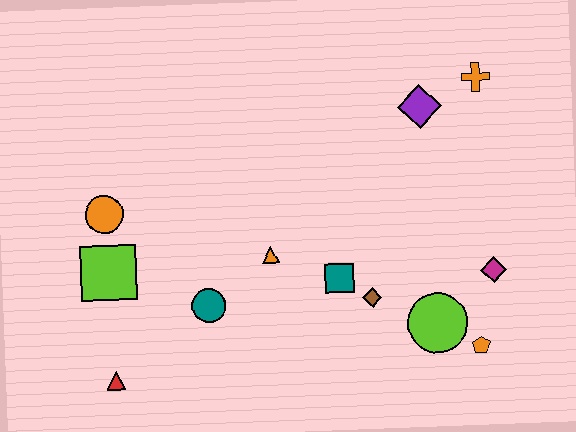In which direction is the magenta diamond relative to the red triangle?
The magenta diamond is to the right of the red triangle.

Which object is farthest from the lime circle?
The orange circle is farthest from the lime circle.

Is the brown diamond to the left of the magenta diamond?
Yes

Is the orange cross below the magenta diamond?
No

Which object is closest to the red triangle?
The lime square is closest to the red triangle.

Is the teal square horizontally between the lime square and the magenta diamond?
Yes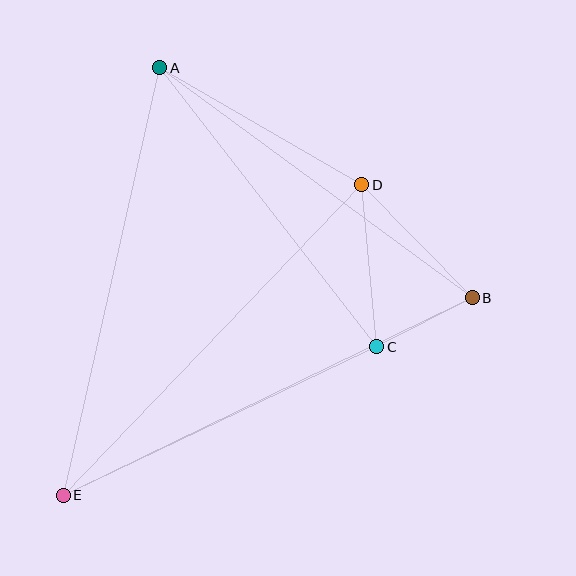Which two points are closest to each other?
Points B and C are closest to each other.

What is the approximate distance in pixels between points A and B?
The distance between A and B is approximately 388 pixels.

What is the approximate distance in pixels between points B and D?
The distance between B and D is approximately 158 pixels.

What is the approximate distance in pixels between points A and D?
The distance between A and D is approximately 233 pixels.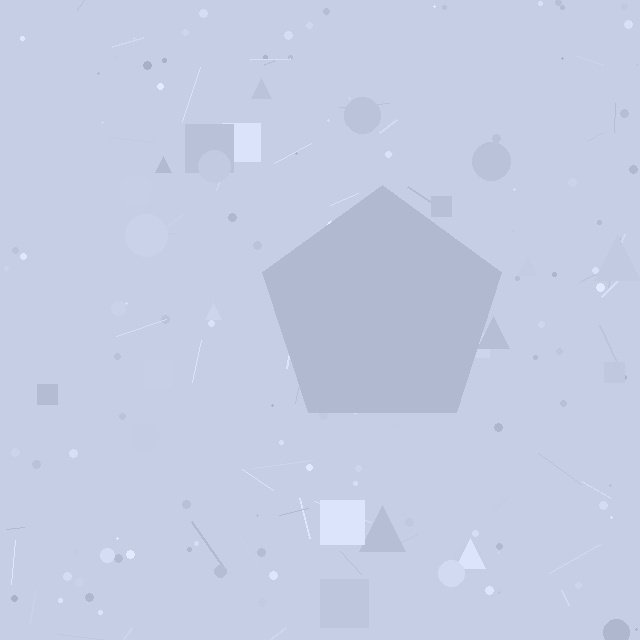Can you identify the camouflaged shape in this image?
The camouflaged shape is a pentagon.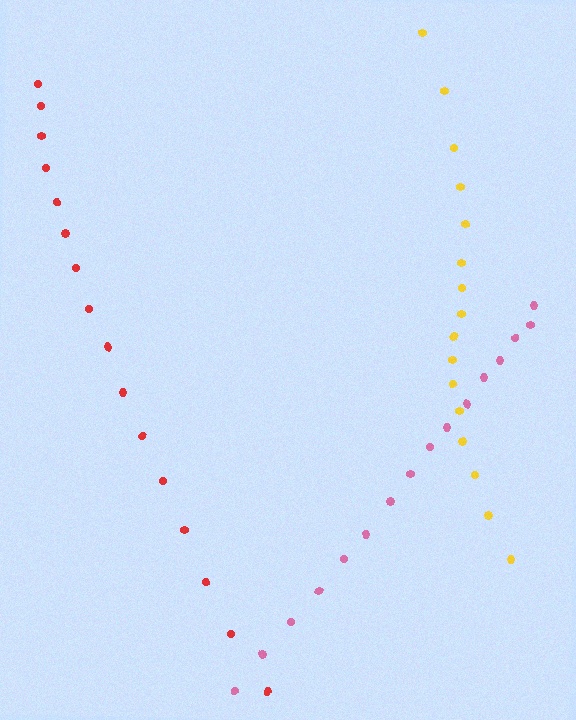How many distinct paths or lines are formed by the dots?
There are 3 distinct paths.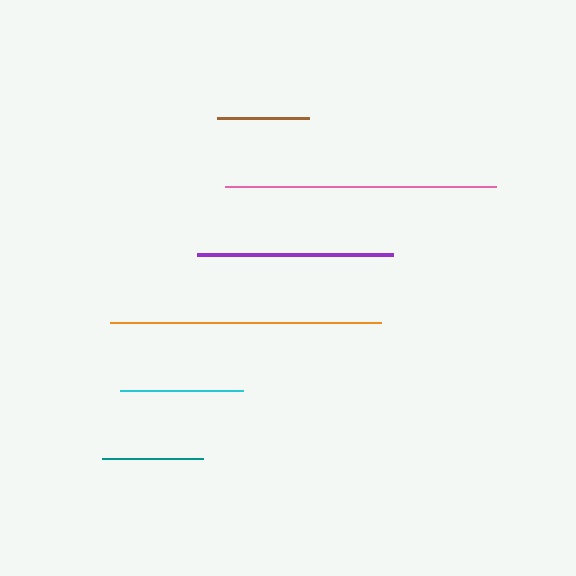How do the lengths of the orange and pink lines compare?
The orange and pink lines are approximately the same length.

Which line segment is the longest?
The orange line is the longest at approximately 271 pixels.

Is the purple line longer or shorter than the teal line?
The purple line is longer than the teal line.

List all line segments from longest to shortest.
From longest to shortest: orange, pink, purple, cyan, teal, brown.